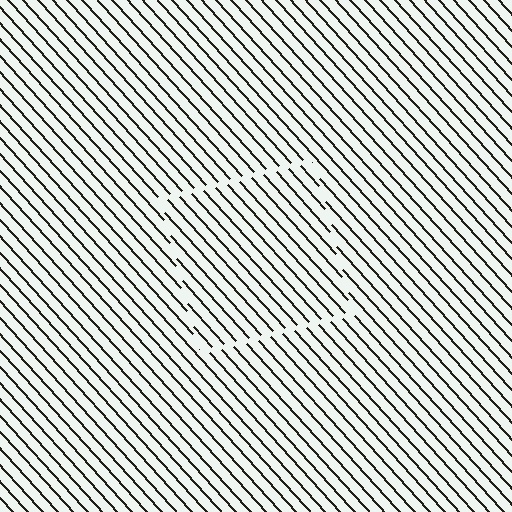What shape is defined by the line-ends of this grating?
An illusory square. The interior of the shape contains the same grating, shifted by half a period — the contour is defined by the phase discontinuity where line-ends from the inner and outer gratings abut.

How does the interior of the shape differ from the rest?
The interior of the shape contains the same grating, shifted by half a period — the contour is defined by the phase discontinuity where line-ends from the inner and outer gratings abut.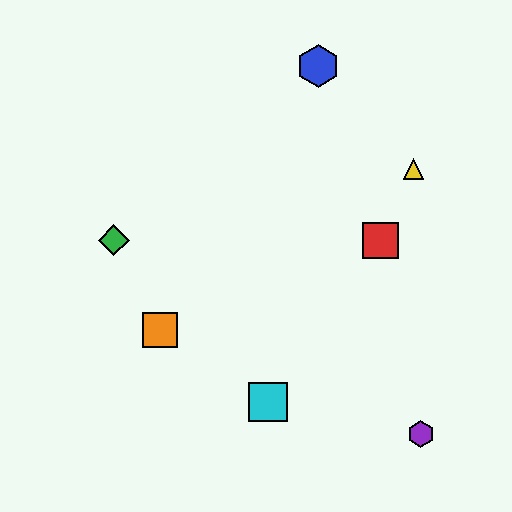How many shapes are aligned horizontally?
2 shapes (the red square, the green diamond) are aligned horizontally.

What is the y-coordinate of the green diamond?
The green diamond is at y≈240.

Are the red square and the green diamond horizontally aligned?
Yes, both are at y≈240.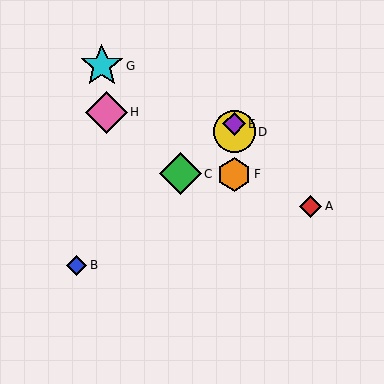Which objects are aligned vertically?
Objects D, E, F are aligned vertically.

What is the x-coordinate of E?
Object E is at x≈234.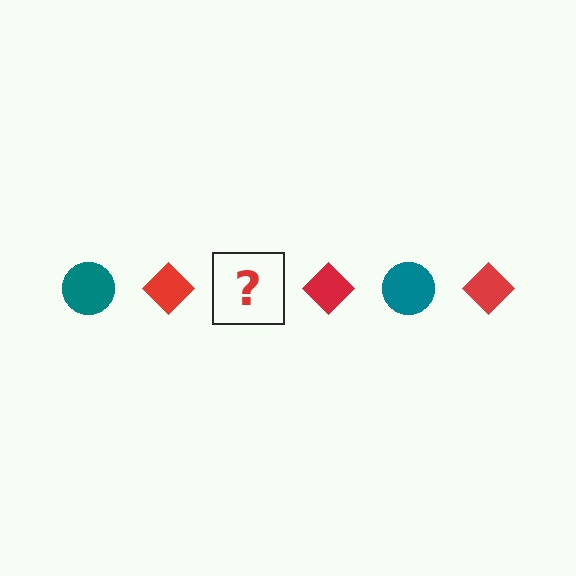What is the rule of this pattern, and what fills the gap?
The rule is that the pattern alternates between teal circle and red diamond. The gap should be filled with a teal circle.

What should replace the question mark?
The question mark should be replaced with a teal circle.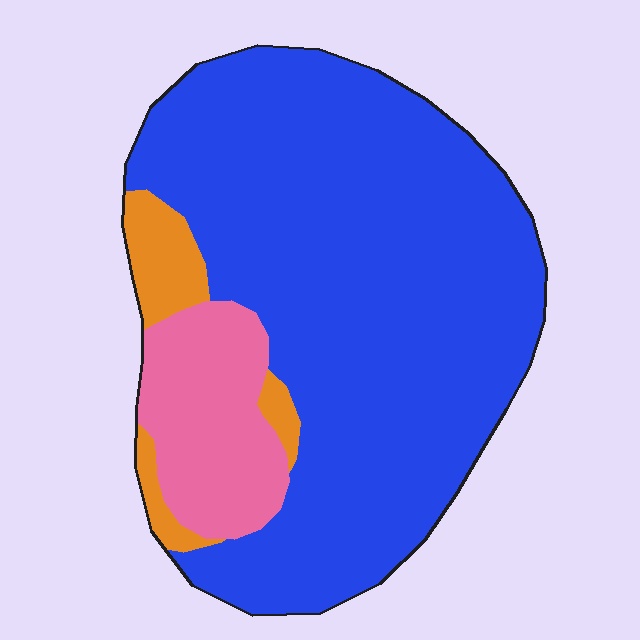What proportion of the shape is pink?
Pink covers about 15% of the shape.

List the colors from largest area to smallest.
From largest to smallest: blue, pink, orange.